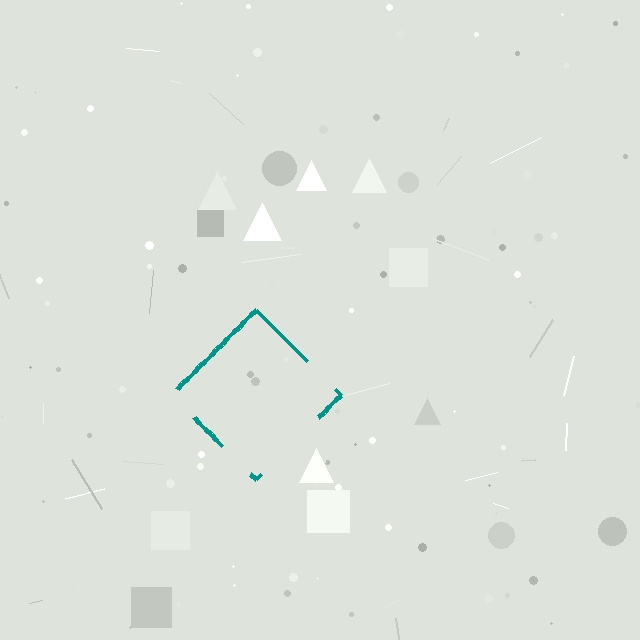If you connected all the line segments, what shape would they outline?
They would outline a diamond.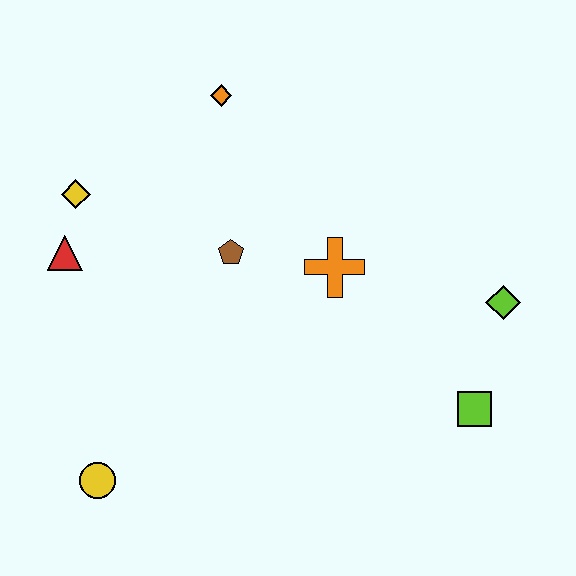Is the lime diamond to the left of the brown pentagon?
No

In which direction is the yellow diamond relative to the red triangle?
The yellow diamond is above the red triangle.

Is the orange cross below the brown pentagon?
Yes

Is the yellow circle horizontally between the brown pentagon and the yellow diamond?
Yes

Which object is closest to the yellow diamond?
The red triangle is closest to the yellow diamond.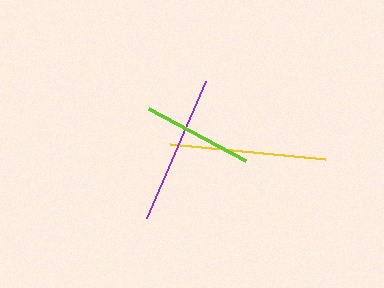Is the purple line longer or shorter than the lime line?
The purple line is longer than the lime line.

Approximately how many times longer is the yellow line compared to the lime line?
The yellow line is approximately 1.4 times the length of the lime line.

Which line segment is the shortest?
The lime line is the shortest at approximately 110 pixels.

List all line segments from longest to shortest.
From longest to shortest: yellow, purple, lime.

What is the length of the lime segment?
The lime segment is approximately 110 pixels long.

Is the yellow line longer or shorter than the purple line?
The yellow line is longer than the purple line.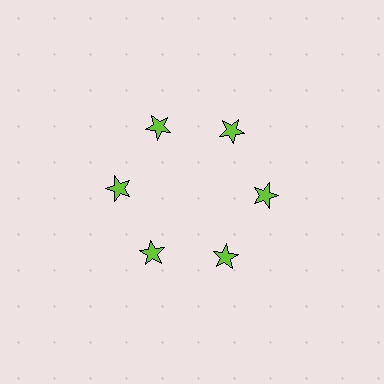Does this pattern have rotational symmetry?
Yes, this pattern has 6-fold rotational symmetry. It looks the same after rotating 60 degrees around the center.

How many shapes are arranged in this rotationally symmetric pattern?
There are 6 shapes, arranged in 6 groups of 1.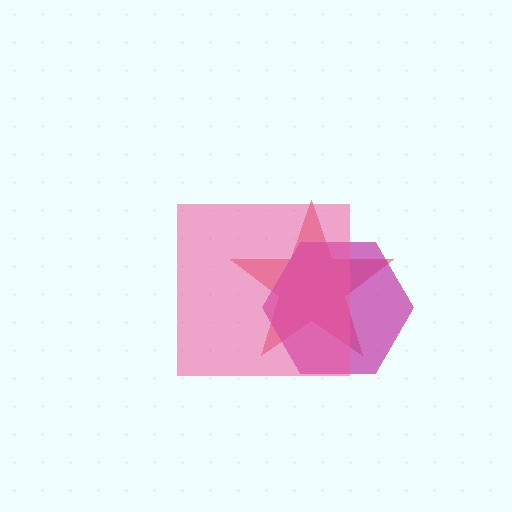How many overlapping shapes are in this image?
There are 3 overlapping shapes in the image.